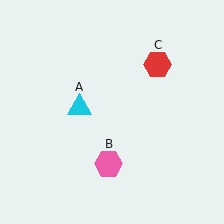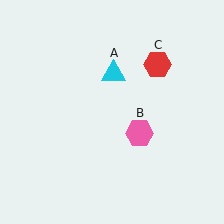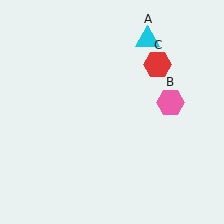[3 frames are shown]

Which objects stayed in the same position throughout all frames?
Red hexagon (object C) remained stationary.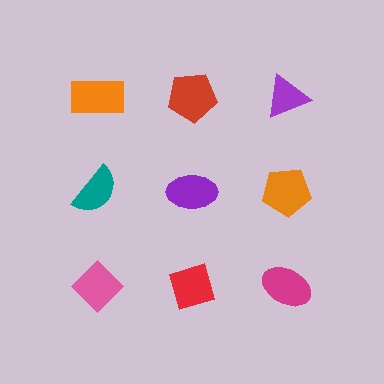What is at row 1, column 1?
An orange rectangle.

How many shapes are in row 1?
3 shapes.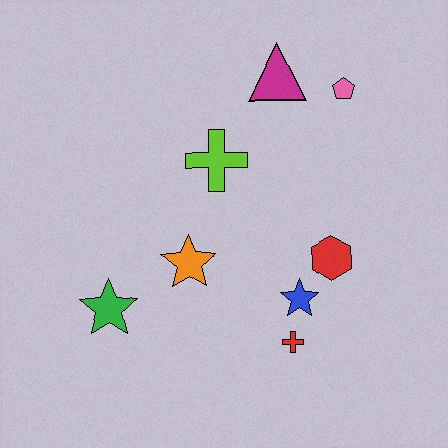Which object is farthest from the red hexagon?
The green star is farthest from the red hexagon.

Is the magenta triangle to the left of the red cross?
Yes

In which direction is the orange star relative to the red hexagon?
The orange star is to the left of the red hexagon.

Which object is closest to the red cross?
The blue star is closest to the red cross.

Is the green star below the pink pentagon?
Yes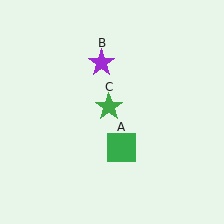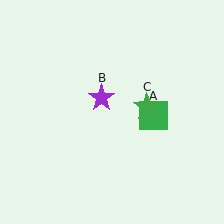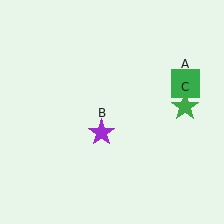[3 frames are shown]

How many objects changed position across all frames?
3 objects changed position: green square (object A), purple star (object B), green star (object C).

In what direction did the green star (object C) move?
The green star (object C) moved right.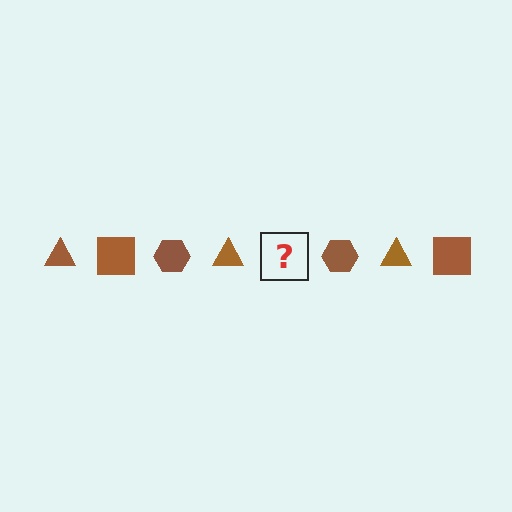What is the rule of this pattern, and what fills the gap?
The rule is that the pattern cycles through triangle, square, hexagon shapes in brown. The gap should be filled with a brown square.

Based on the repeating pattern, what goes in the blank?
The blank should be a brown square.